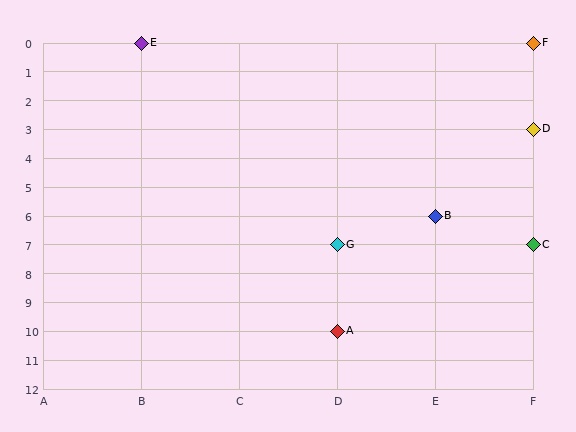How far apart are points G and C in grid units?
Points G and C are 2 columns apart.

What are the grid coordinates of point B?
Point B is at grid coordinates (E, 6).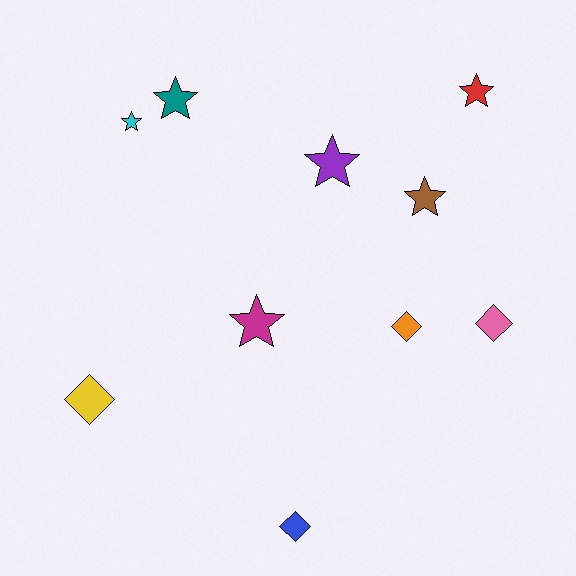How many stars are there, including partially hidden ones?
There are 6 stars.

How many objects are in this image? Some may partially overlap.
There are 10 objects.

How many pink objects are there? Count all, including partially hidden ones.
There is 1 pink object.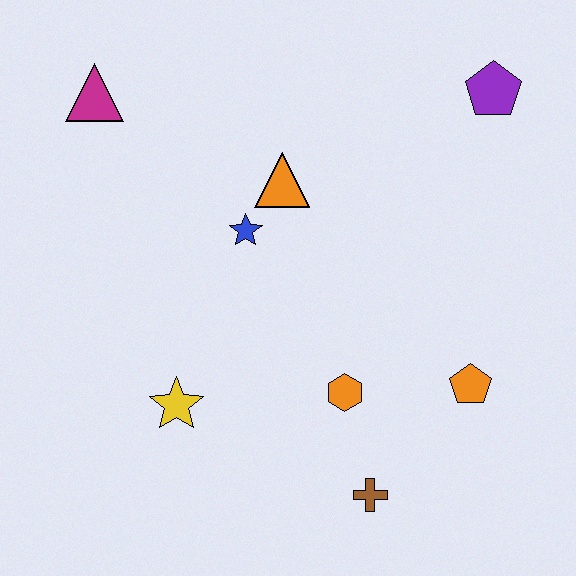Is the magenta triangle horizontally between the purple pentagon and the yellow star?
No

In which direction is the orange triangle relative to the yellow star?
The orange triangle is above the yellow star.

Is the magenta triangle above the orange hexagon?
Yes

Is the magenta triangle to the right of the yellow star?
No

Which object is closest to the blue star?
The orange triangle is closest to the blue star.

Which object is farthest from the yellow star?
The purple pentagon is farthest from the yellow star.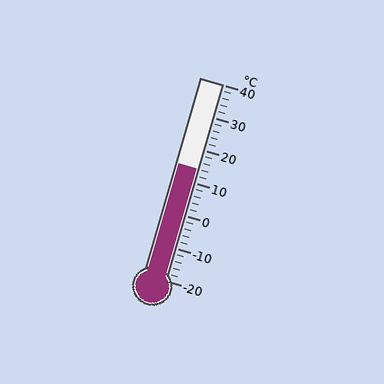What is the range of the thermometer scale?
The thermometer scale ranges from -20°C to 40°C.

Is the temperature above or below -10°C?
The temperature is above -10°C.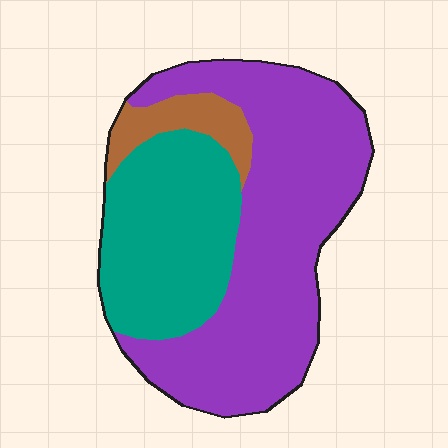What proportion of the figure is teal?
Teal covers around 35% of the figure.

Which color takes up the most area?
Purple, at roughly 60%.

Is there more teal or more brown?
Teal.